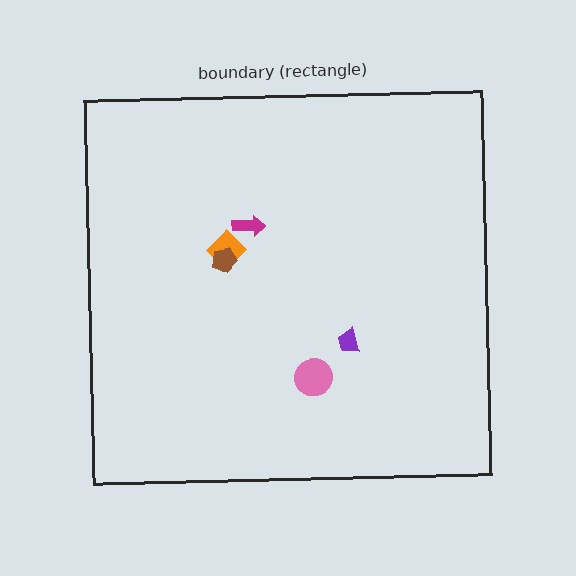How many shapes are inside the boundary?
5 inside, 0 outside.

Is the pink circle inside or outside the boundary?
Inside.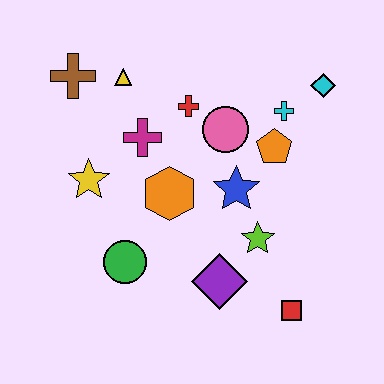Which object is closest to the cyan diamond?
The cyan cross is closest to the cyan diamond.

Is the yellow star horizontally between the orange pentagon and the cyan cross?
No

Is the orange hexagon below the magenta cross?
Yes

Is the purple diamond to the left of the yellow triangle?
No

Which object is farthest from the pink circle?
The red square is farthest from the pink circle.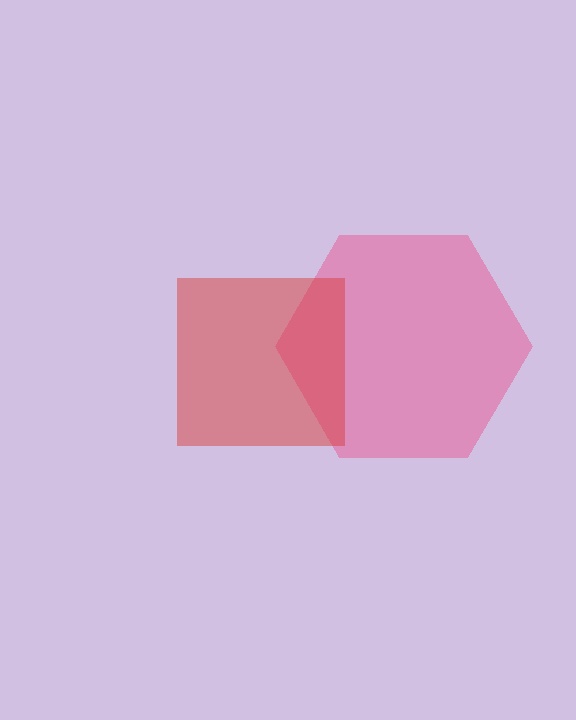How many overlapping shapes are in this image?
There are 2 overlapping shapes in the image.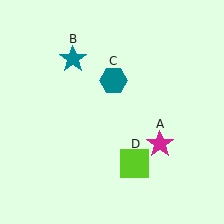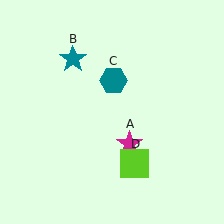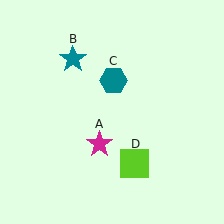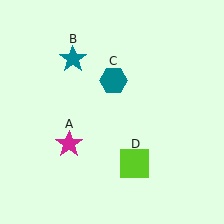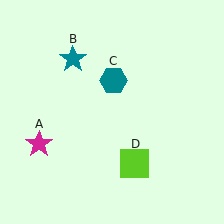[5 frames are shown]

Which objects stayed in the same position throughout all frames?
Teal star (object B) and teal hexagon (object C) and lime square (object D) remained stationary.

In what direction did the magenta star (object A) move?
The magenta star (object A) moved left.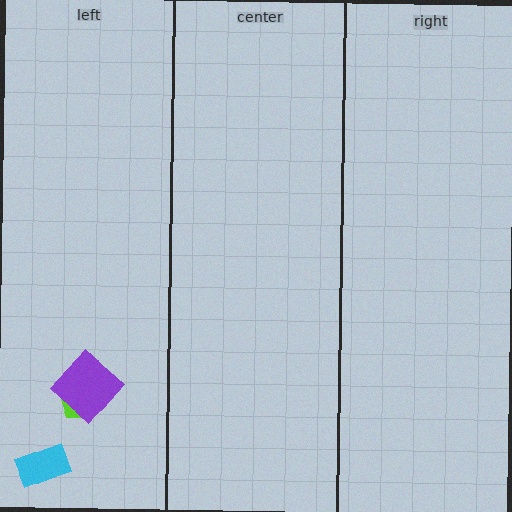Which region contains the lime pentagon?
The left region.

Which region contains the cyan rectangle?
The left region.